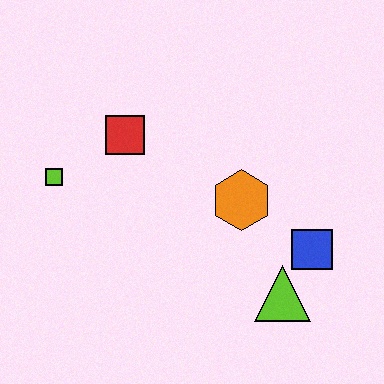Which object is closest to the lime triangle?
The blue square is closest to the lime triangle.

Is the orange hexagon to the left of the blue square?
Yes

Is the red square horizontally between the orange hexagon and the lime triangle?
No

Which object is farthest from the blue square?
The lime square is farthest from the blue square.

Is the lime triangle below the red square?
Yes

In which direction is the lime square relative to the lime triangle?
The lime square is to the left of the lime triangle.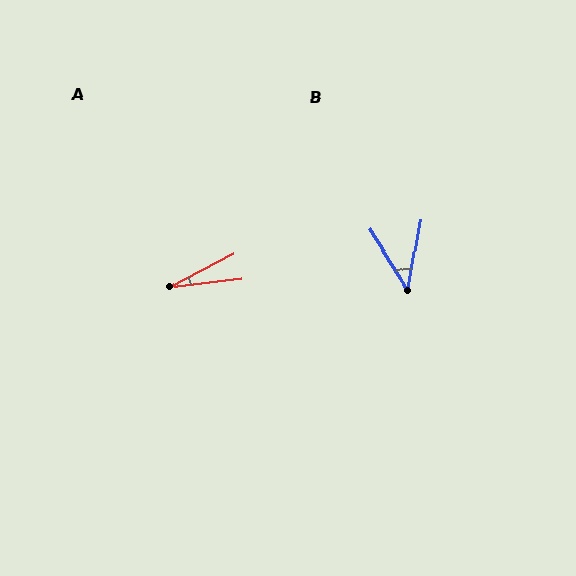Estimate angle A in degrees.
Approximately 21 degrees.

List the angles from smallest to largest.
A (21°), B (43°).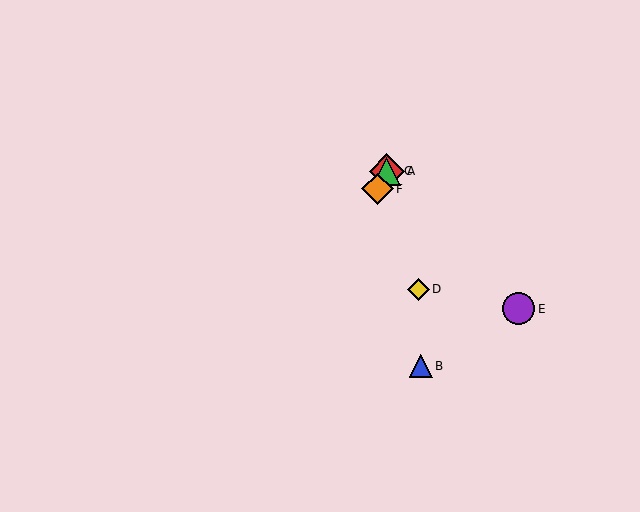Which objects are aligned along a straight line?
Objects A, C, F are aligned along a straight line.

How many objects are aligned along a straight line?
3 objects (A, C, F) are aligned along a straight line.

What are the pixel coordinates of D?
Object D is at (418, 289).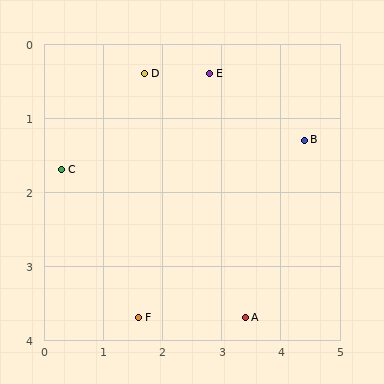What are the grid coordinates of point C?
Point C is at approximately (0.3, 1.7).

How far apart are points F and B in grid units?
Points F and B are about 3.7 grid units apart.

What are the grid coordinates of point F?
Point F is at approximately (1.6, 3.7).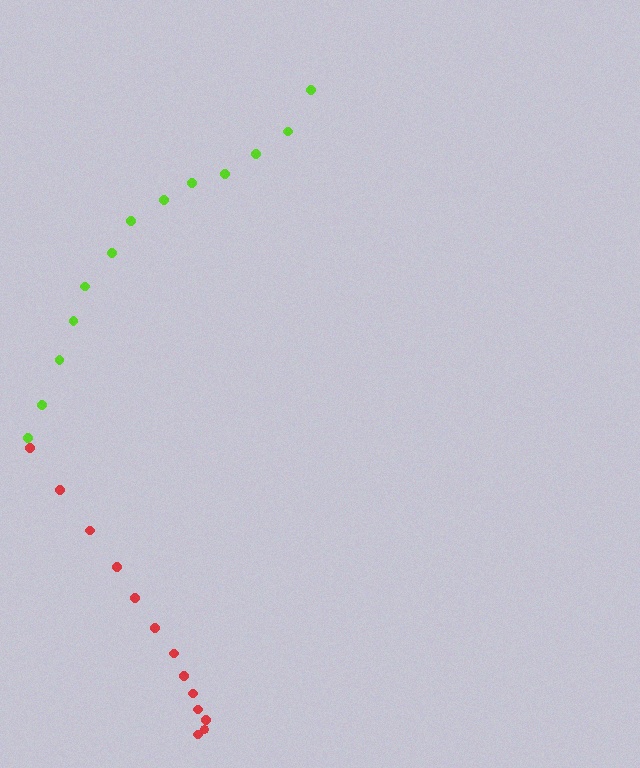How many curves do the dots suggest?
There are 2 distinct paths.